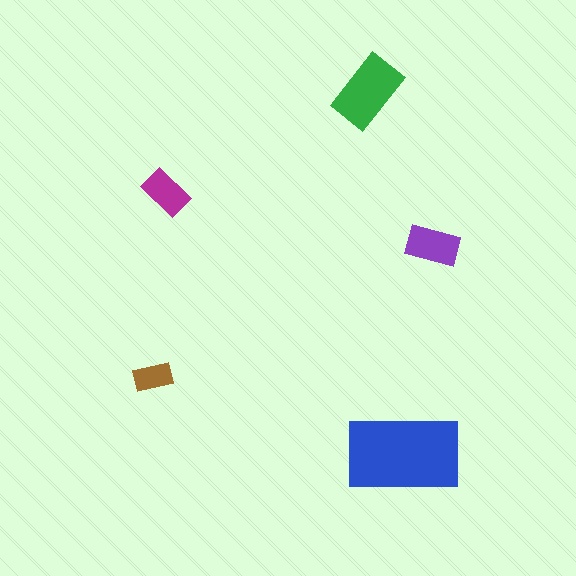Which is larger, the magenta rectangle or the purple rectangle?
The purple one.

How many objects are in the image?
There are 5 objects in the image.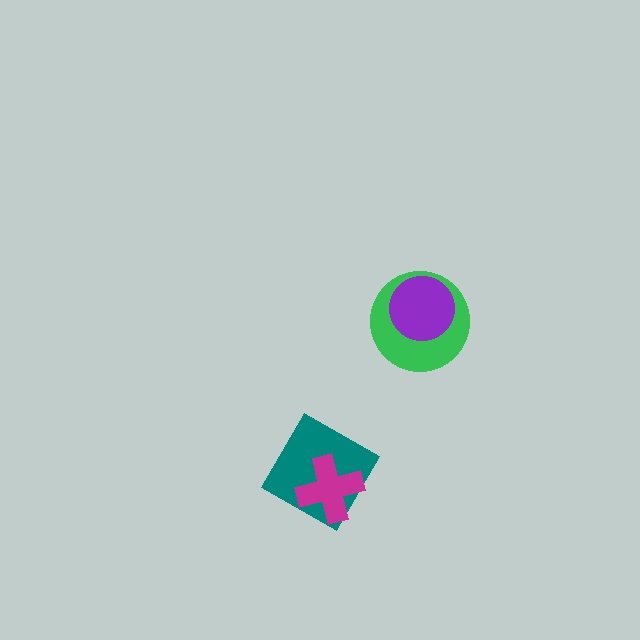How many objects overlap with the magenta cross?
1 object overlaps with the magenta cross.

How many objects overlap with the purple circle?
1 object overlaps with the purple circle.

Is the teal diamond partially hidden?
Yes, it is partially covered by another shape.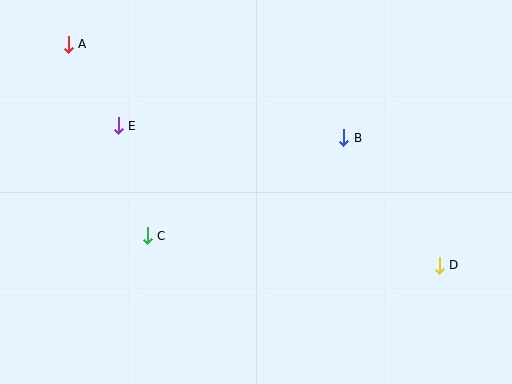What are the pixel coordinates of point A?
Point A is at (68, 44).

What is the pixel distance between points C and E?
The distance between C and E is 114 pixels.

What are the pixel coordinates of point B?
Point B is at (344, 138).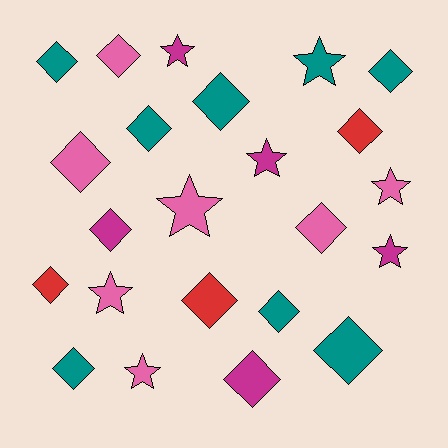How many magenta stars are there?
There are 3 magenta stars.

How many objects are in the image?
There are 23 objects.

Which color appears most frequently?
Teal, with 8 objects.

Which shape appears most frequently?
Diamond, with 15 objects.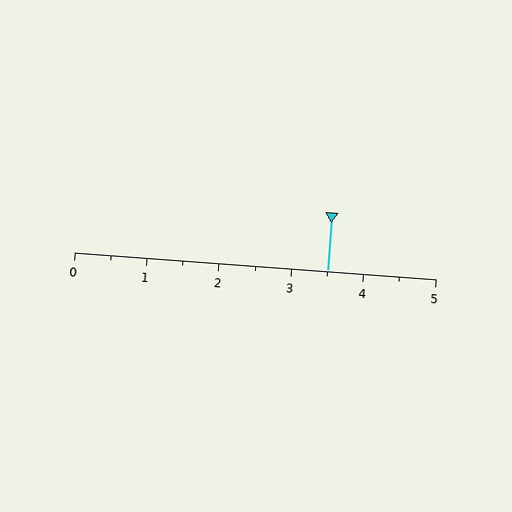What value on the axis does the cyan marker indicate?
The marker indicates approximately 3.5.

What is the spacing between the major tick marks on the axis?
The major ticks are spaced 1 apart.